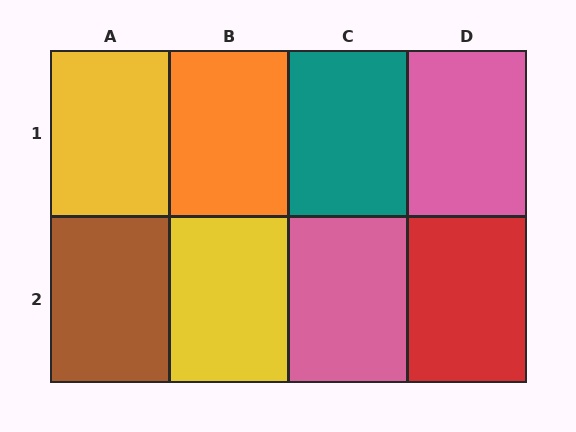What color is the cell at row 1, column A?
Yellow.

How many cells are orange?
1 cell is orange.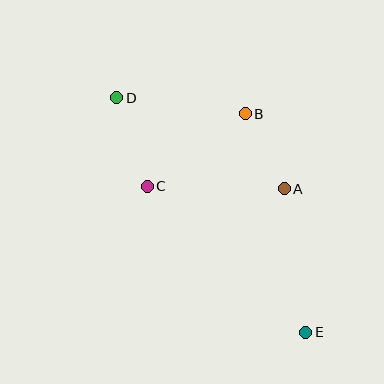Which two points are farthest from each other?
Points D and E are farthest from each other.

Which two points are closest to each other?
Points A and B are closest to each other.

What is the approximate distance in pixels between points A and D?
The distance between A and D is approximately 191 pixels.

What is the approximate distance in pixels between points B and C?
The distance between B and C is approximately 122 pixels.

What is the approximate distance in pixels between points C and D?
The distance between C and D is approximately 94 pixels.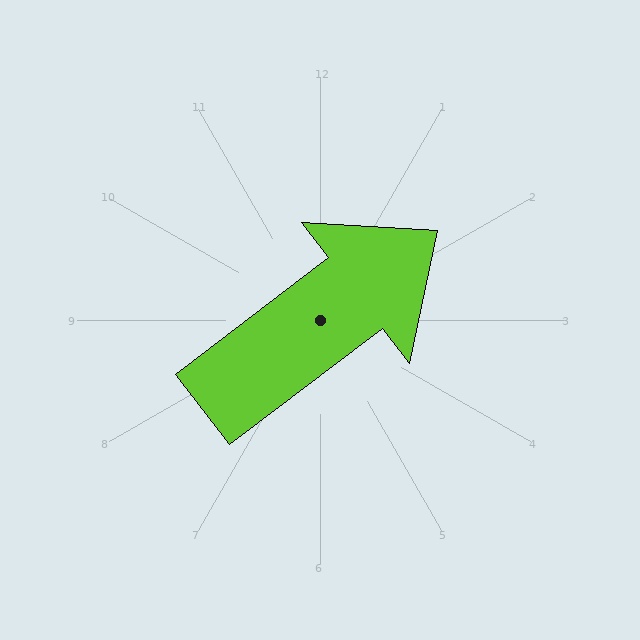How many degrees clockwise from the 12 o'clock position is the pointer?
Approximately 53 degrees.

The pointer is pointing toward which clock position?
Roughly 2 o'clock.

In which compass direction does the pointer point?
Northeast.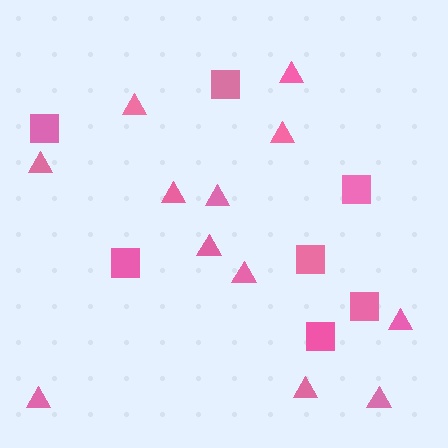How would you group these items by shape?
There are 2 groups: one group of triangles (12) and one group of squares (7).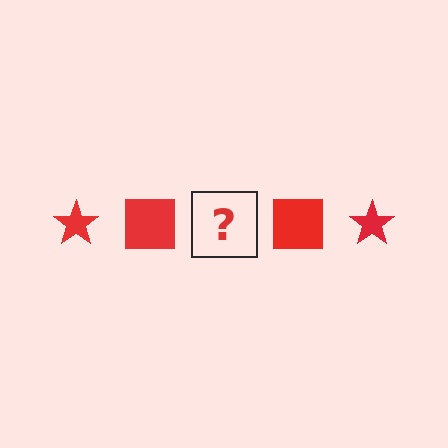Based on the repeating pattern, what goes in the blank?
The blank should be a red star.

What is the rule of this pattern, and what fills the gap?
The rule is that the pattern cycles through star, square shapes in red. The gap should be filled with a red star.